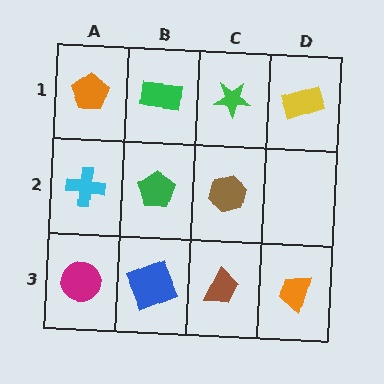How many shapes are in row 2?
3 shapes.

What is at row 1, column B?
A green rectangle.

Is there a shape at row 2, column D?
No, that cell is empty.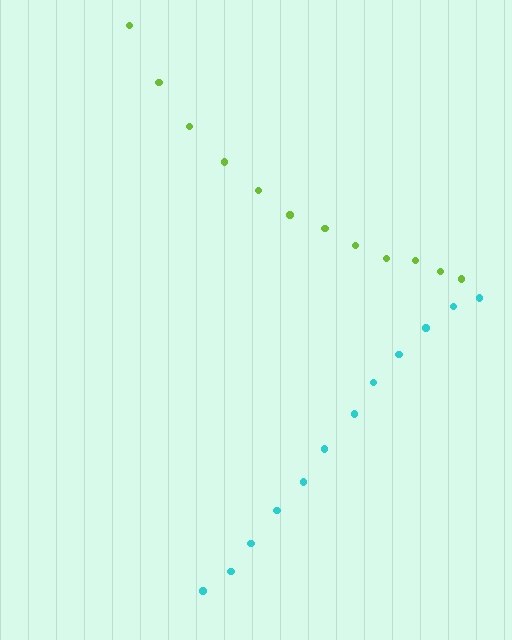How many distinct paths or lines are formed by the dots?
There are 2 distinct paths.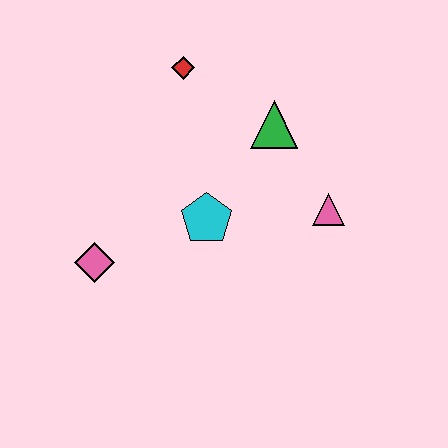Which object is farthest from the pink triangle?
The pink diamond is farthest from the pink triangle.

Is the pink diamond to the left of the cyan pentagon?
Yes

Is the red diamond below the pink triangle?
No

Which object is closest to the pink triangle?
The green triangle is closest to the pink triangle.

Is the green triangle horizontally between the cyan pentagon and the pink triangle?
Yes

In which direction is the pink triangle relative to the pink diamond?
The pink triangle is to the right of the pink diamond.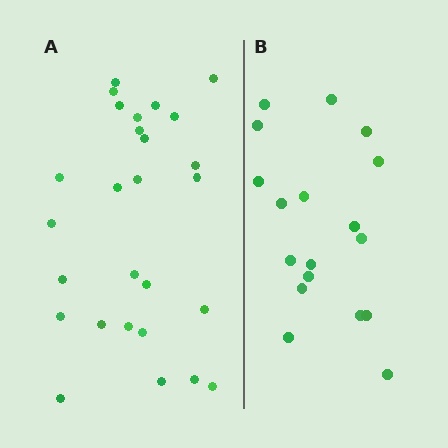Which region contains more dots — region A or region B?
Region A (the left region) has more dots.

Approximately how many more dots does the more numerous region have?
Region A has roughly 8 or so more dots than region B.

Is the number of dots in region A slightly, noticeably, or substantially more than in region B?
Region A has substantially more. The ratio is roughly 1.5 to 1.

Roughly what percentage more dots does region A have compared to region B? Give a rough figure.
About 50% more.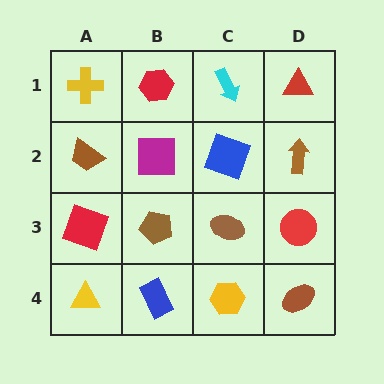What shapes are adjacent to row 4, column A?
A red square (row 3, column A), a blue rectangle (row 4, column B).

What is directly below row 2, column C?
A brown ellipse.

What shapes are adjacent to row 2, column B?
A red hexagon (row 1, column B), a brown pentagon (row 3, column B), a brown trapezoid (row 2, column A), a blue square (row 2, column C).